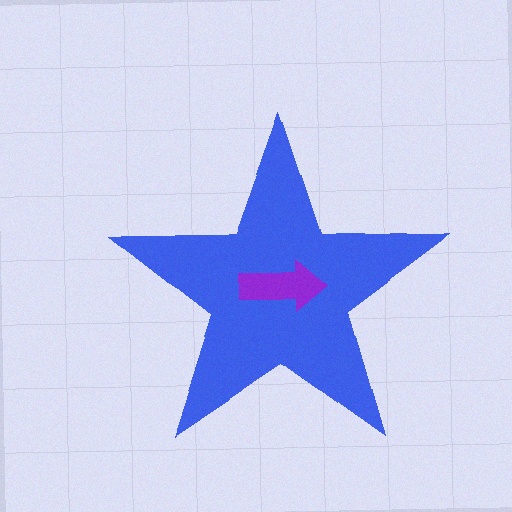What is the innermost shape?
The purple arrow.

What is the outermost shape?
The blue star.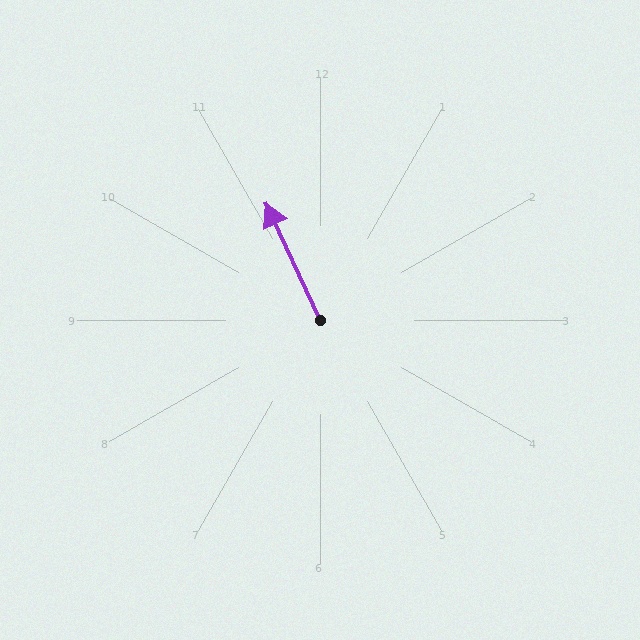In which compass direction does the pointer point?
Northwest.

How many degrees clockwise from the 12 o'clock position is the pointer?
Approximately 335 degrees.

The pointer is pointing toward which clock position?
Roughly 11 o'clock.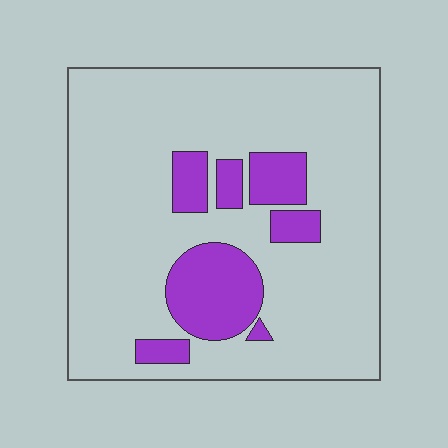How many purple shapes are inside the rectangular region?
7.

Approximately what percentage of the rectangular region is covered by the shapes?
Approximately 20%.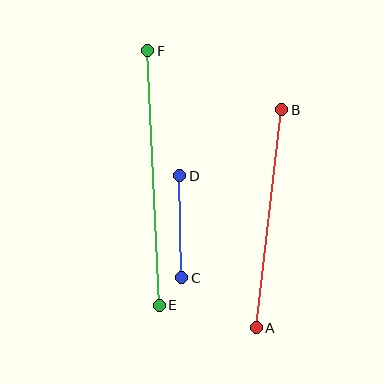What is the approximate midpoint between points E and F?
The midpoint is at approximately (153, 178) pixels.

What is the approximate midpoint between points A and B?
The midpoint is at approximately (269, 219) pixels.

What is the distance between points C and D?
The distance is approximately 102 pixels.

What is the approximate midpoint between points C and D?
The midpoint is at approximately (181, 227) pixels.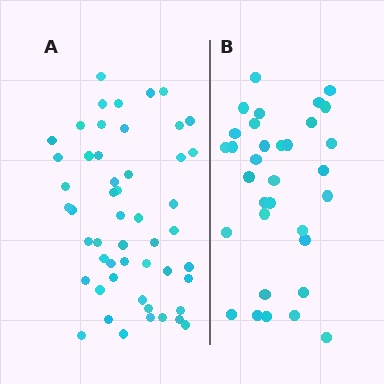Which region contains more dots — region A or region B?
Region A (the left region) has more dots.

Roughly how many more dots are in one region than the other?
Region A has approximately 20 more dots than region B.